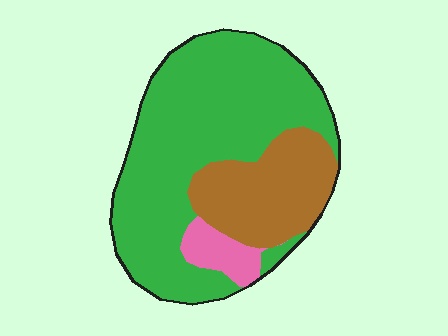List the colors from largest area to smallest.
From largest to smallest: green, brown, pink.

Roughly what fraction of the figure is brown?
Brown covers roughly 25% of the figure.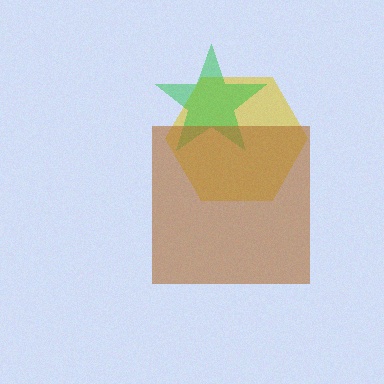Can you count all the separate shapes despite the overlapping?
Yes, there are 3 separate shapes.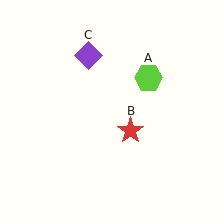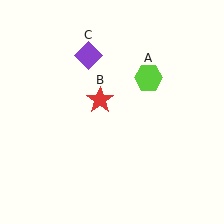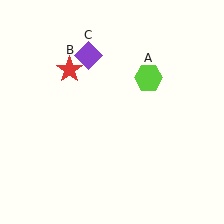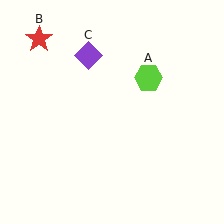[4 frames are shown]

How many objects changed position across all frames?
1 object changed position: red star (object B).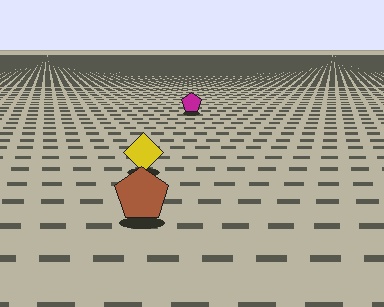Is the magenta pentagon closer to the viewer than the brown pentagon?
No. The brown pentagon is closer — you can tell from the texture gradient: the ground texture is coarser near it.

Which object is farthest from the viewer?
The magenta pentagon is farthest from the viewer. It appears smaller and the ground texture around it is denser.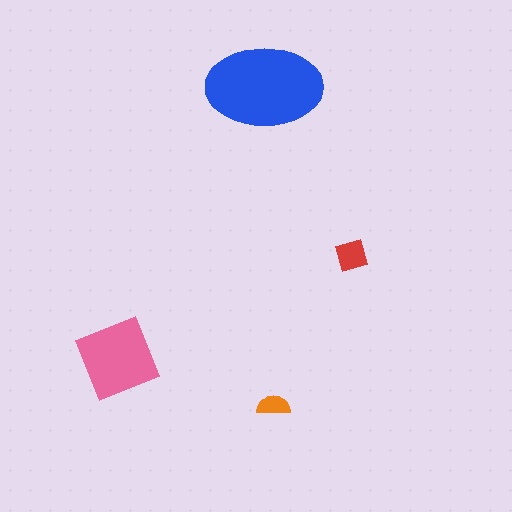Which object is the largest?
The blue ellipse.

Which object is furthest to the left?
The pink square is leftmost.